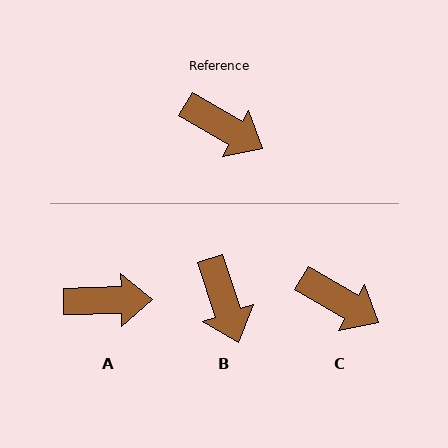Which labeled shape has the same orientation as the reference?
C.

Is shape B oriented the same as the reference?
No, it is off by about 42 degrees.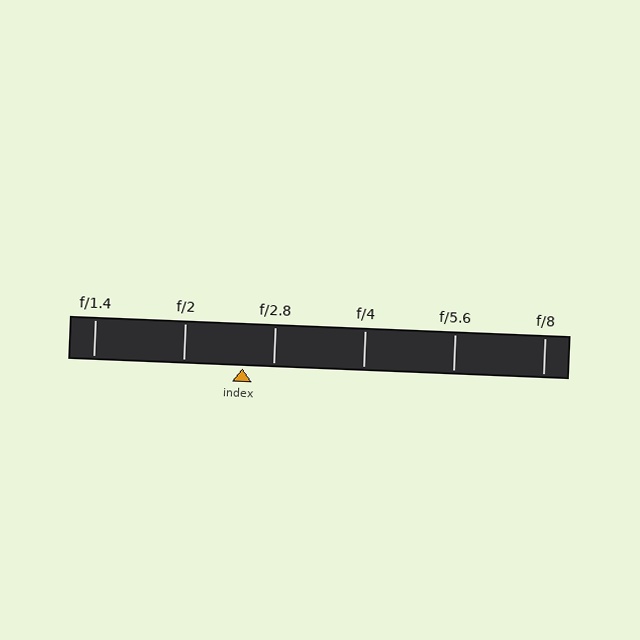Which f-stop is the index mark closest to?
The index mark is closest to f/2.8.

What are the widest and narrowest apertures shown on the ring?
The widest aperture shown is f/1.4 and the narrowest is f/8.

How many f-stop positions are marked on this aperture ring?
There are 6 f-stop positions marked.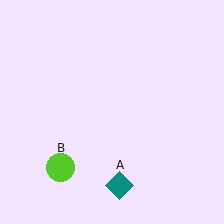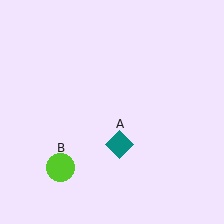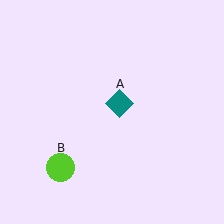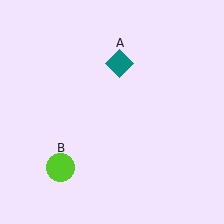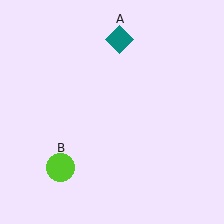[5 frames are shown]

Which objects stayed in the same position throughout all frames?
Lime circle (object B) remained stationary.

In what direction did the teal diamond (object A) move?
The teal diamond (object A) moved up.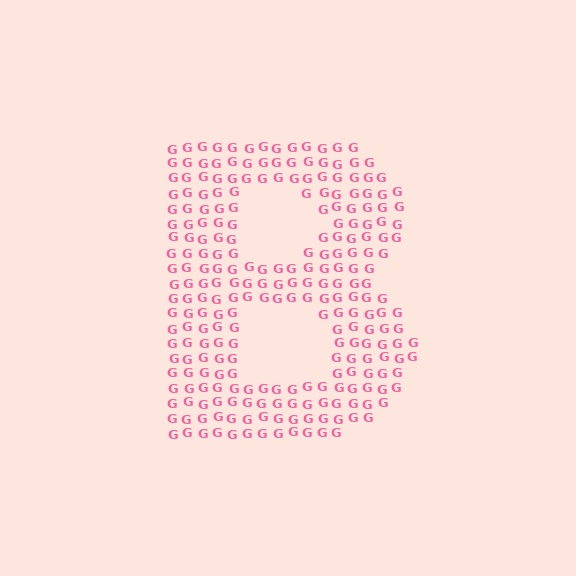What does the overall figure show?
The overall figure shows the letter B.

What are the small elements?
The small elements are letter G's.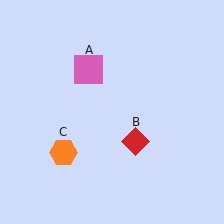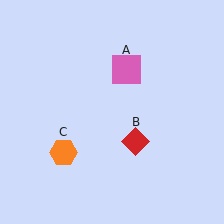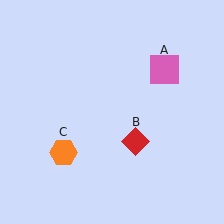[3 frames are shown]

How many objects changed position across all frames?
1 object changed position: pink square (object A).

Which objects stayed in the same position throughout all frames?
Red diamond (object B) and orange hexagon (object C) remained stationary.